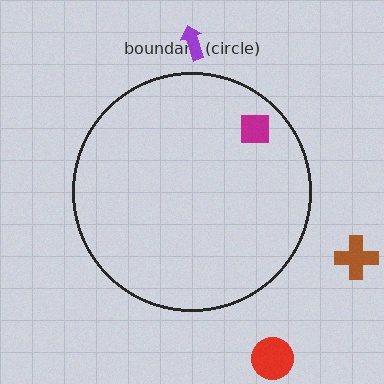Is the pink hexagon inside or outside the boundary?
Outside.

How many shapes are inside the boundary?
1 inside, 4 outside.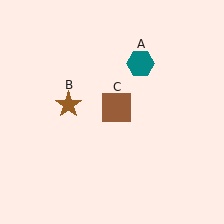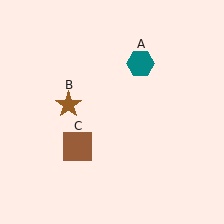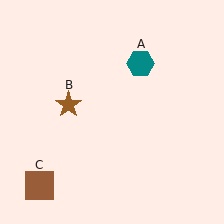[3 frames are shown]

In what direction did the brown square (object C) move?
The brown square (object C) moved down and to the left.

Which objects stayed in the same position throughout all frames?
Teal hexagon (object A) and brown star (object B) remained stationary.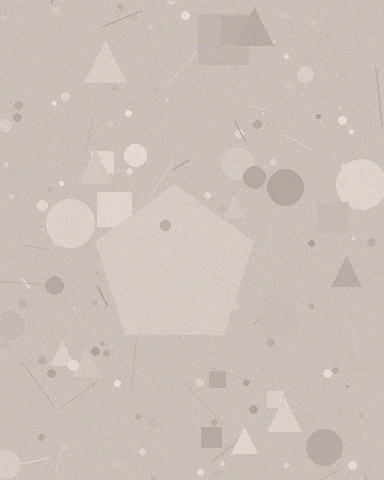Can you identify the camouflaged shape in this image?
The camouflaged shape is a pentagon.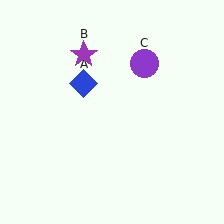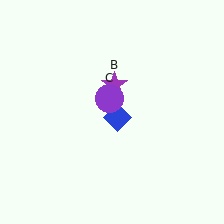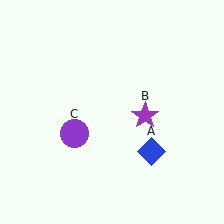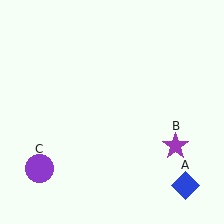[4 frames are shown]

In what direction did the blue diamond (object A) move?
The blue diamond (object A) moved down and to the right.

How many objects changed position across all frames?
3 objects changed position: blue diamond (object A), purple star (object B), purple circle (object C).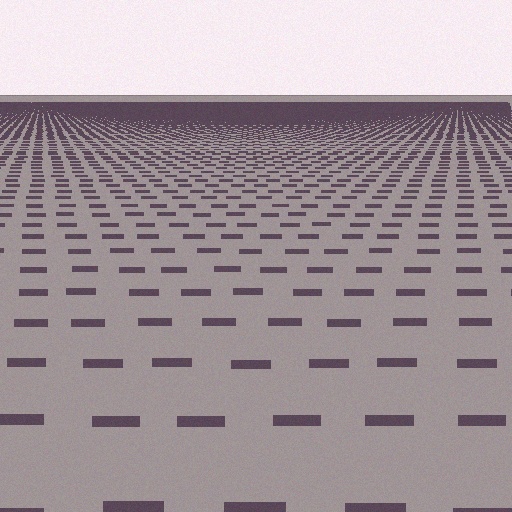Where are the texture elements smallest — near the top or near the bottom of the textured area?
Near the top.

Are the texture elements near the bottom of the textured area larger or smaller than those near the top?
Larger. Near the bottom, elements are closer to the viewer and appear at a bigger on-screen size.